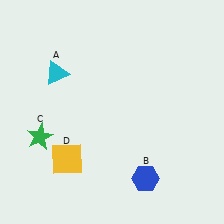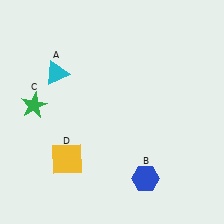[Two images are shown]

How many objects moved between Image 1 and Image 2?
1 object moved between the two images.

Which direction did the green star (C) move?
The green star (C) moved up.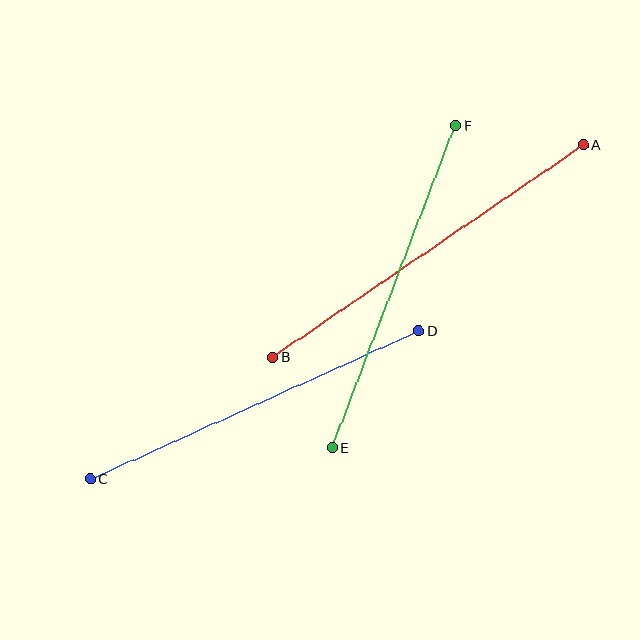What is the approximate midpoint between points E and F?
The midpoint is at approximately (394, 286) pixels.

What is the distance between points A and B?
The distance is approximately 377 pixels.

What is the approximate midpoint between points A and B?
The midpoint is at approximately (428, 251) pixels.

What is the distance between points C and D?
The distance is approximately 360 pixels.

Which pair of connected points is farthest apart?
Points A and B are farthest apart.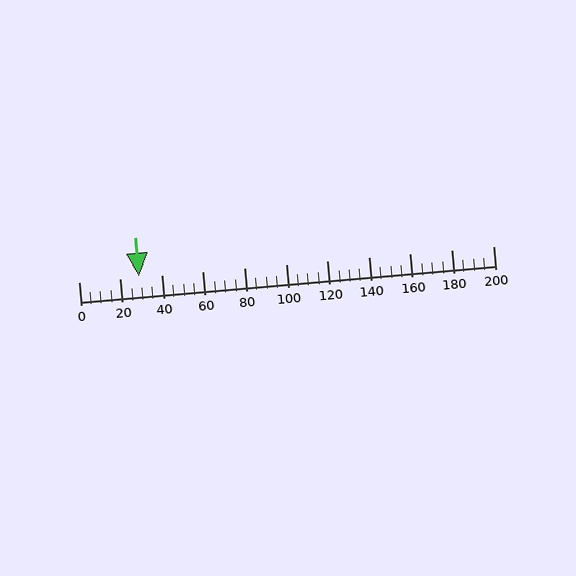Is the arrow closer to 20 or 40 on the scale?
The arrow is closer to 20.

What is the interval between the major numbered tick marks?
The major tick marks are spaced 20 units apart.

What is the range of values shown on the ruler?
The ruler shows values from 0 to 200.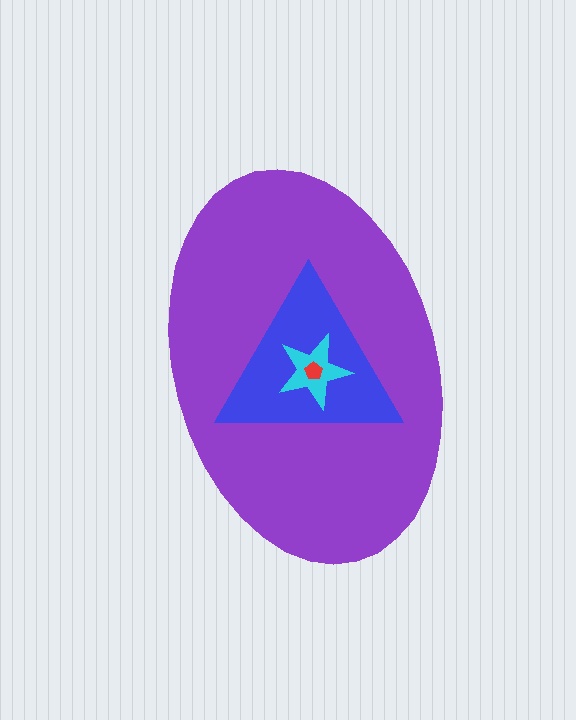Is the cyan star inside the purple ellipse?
Yes.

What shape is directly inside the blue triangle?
The cyan star.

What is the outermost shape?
The purple ellipse.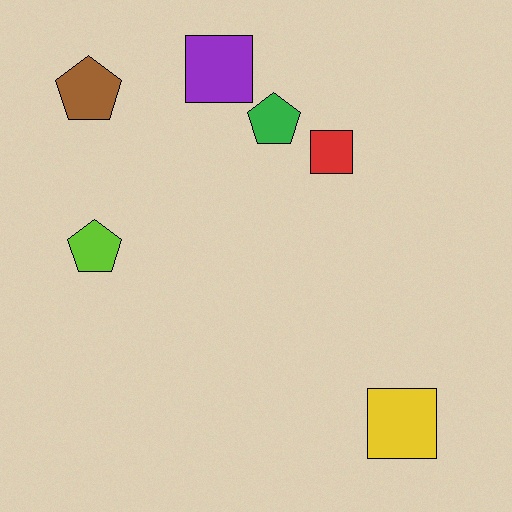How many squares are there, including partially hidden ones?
There are 3 squares.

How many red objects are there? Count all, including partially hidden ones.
There is 1 red object.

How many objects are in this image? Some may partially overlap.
There are 6 objects.